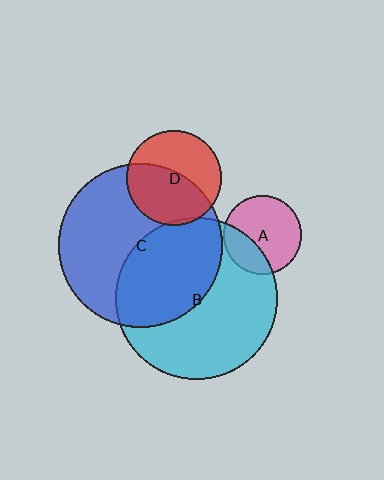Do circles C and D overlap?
Yes.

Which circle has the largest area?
Circle C (blue).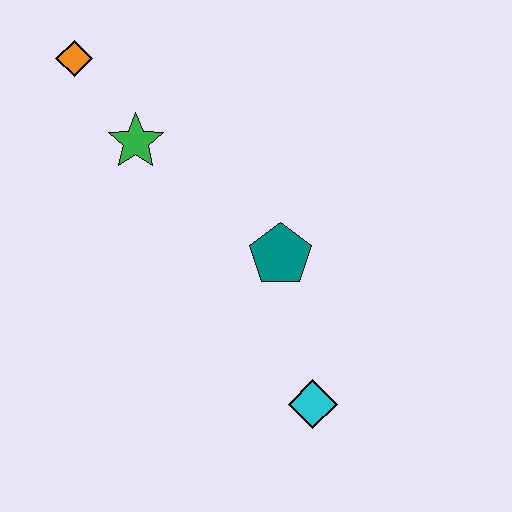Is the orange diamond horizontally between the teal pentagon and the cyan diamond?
No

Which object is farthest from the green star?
The cyan diamond is farthest from the green star.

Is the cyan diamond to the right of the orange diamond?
Yes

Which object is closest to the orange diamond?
The green star is closest to the orange diamond.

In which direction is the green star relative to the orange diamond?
The green star is below the orange diamond.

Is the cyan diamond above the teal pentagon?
No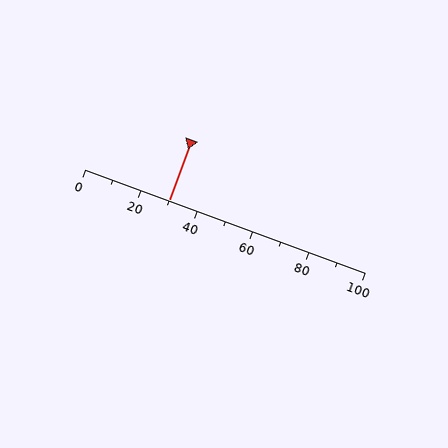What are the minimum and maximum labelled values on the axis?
The axis runs from 0 to 100.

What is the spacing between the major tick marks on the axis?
The major ticks are spaced 20 apart.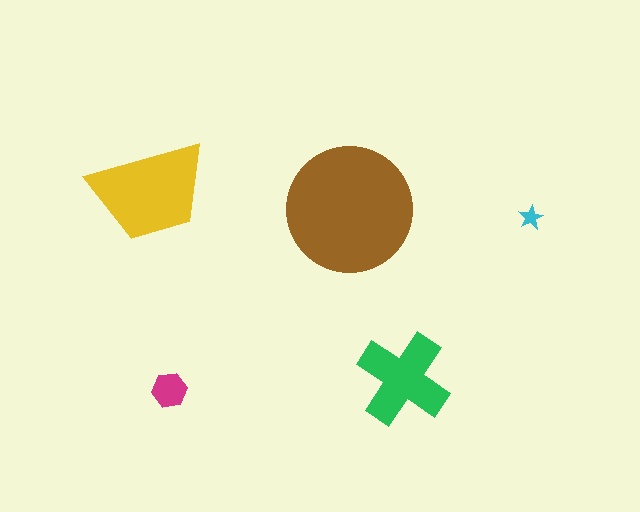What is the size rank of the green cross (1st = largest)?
3rd.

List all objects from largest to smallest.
The brown circle, the yellow trapezoid, the green cross, the magenta hexagon, the cyan star.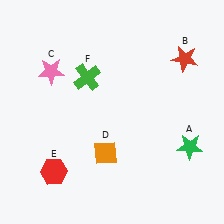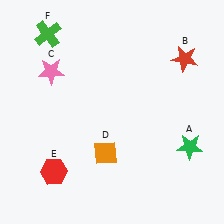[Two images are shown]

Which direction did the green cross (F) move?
The green cross (F) moved up.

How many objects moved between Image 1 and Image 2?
1 object moved between the two images.